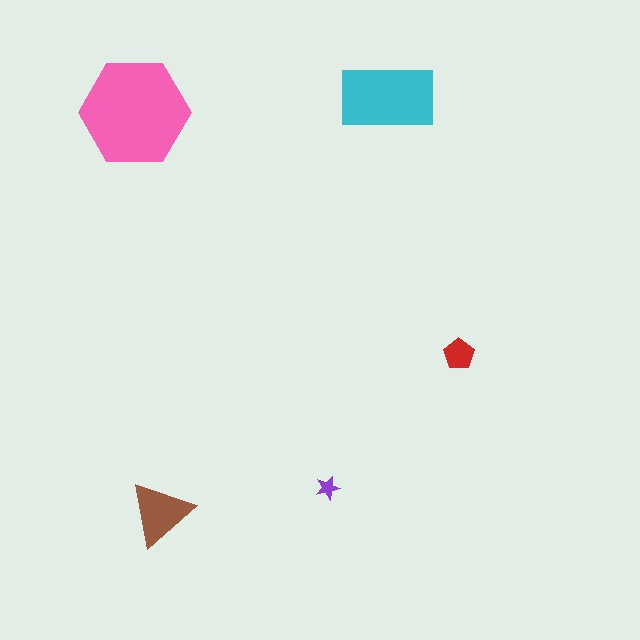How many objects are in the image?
There are 5 objects in the image.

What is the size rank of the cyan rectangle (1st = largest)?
2nd.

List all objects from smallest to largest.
The purple star, the red pentagon, the brown triangle, the cyan rectangle, the pink hexagon.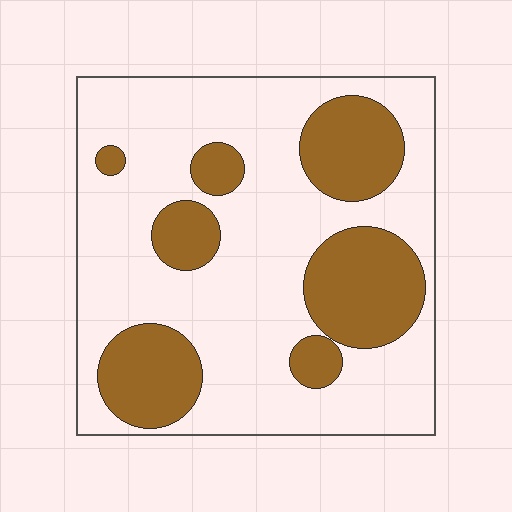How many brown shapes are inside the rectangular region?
7.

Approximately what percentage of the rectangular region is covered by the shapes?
Approximately 30%.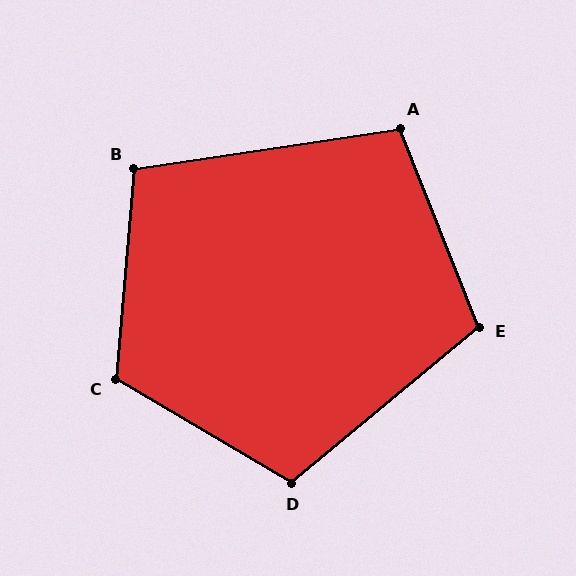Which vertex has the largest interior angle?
C, at approximately 116 degrees.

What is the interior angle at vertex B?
Approximately 103 degrees (obtuse).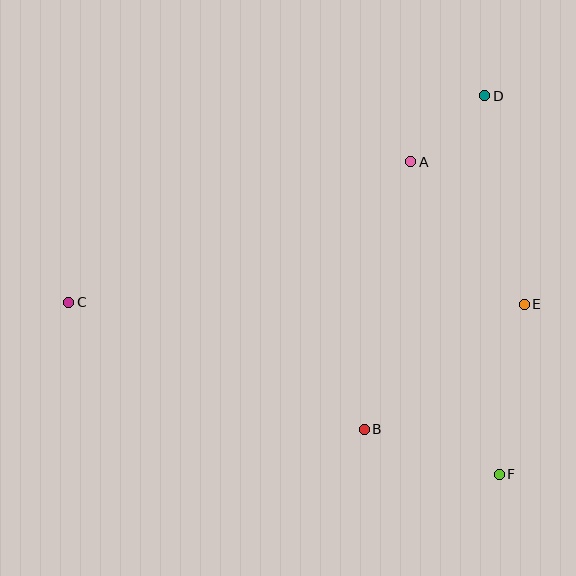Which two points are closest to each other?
Points A and D are closest to each other.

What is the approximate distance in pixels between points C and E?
The distance between C and E is approximately 456 pixels.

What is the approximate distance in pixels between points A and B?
The distance between A and B is approximately 272 pixels.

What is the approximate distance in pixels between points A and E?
The distance between A and E is approximately 182 pixels.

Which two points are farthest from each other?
Points C and D are farthest from each other.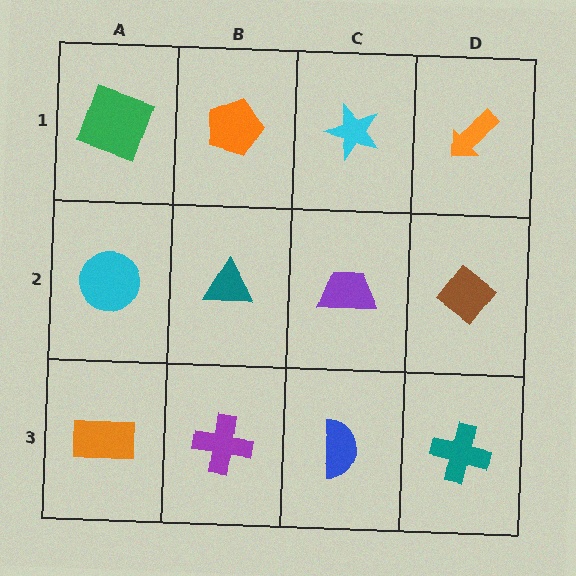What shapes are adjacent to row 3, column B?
A teal triangle (row 2, column B), an orange rectangle (row 3, column A), a blue semicircle (row 3, column C).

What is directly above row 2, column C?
A cyan star.